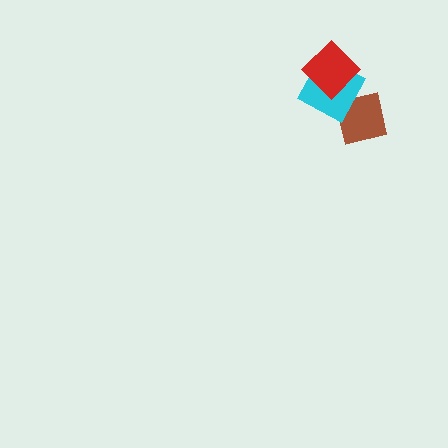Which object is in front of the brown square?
The cyan diamond is in front of the brown square.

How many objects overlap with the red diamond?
1 object overlaps with the red diamond.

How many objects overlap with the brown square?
1 object overlaps with the brown square.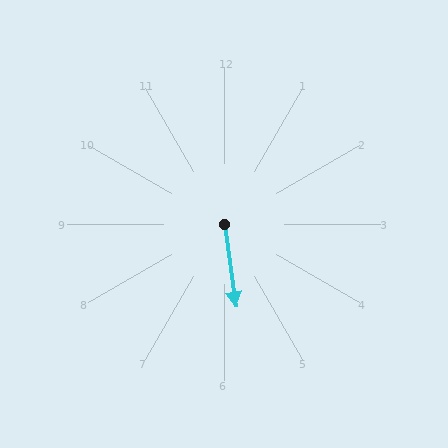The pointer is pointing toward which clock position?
Roughly 6 o'clock.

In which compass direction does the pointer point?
South.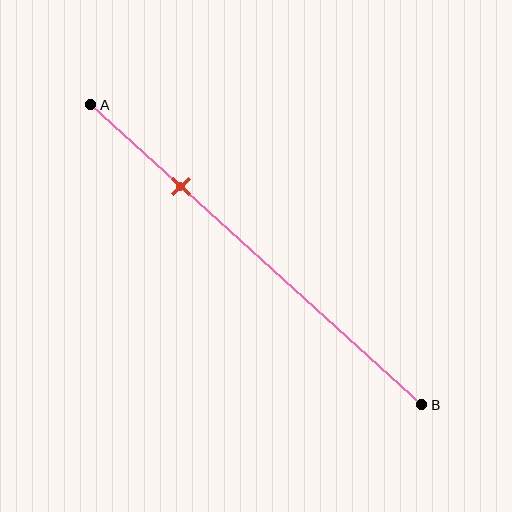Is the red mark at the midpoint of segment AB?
No, the mark is at about 25% from A, not at the 50% midpoint.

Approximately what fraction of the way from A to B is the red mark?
The red mark is approximately 25% of the way from A to B.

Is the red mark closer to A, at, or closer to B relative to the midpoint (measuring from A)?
The red mark is closer to point A than the midpoint of segment AB.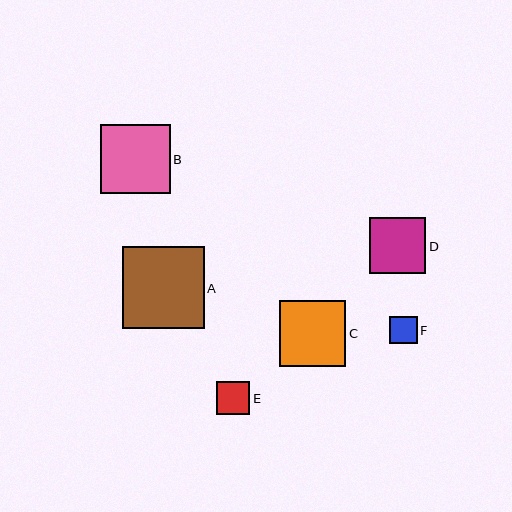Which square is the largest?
Square A is the largest with a size of approximately 81 pixels.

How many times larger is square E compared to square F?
Square E is approximately 1.2 times the size of square F.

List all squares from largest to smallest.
From largest to smallest: A, B, C, D, E, F.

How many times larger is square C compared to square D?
Square C is approximately 1.2 times the size of square D.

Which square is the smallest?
Square F is the smallest with a size of approximately 27 pixels.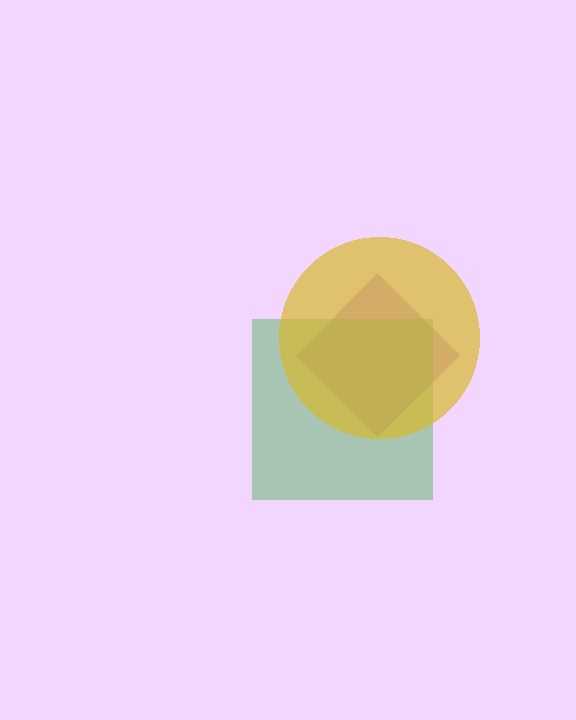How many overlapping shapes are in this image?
There are 3 overlapping shapes in the image.